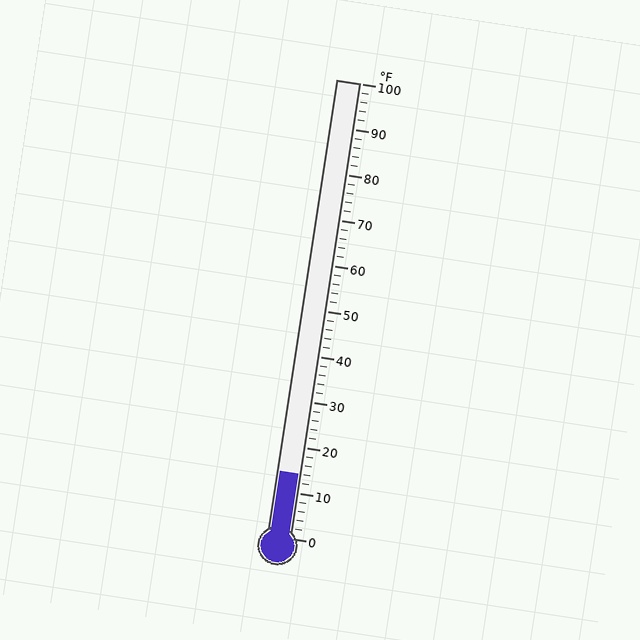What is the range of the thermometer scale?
The thermometer scale ranges from 0°F to 100°F.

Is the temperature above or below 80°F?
The temperature is below 80°F.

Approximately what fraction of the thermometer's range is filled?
The thermometer is filled to approximately 15% of its range.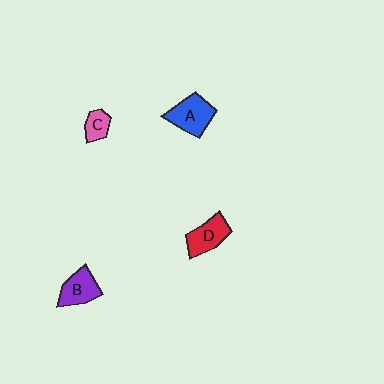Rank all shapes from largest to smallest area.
From largest to smallest: A (blue), D (red), B (purple), C (pink).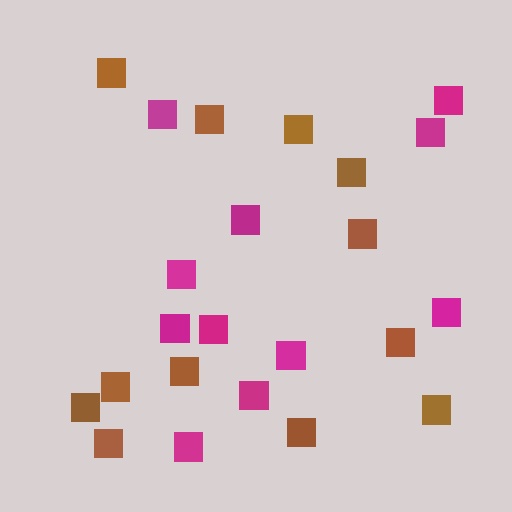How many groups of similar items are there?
There are 2 groups: one group of brown squares (12) and one group of magenta squares (11).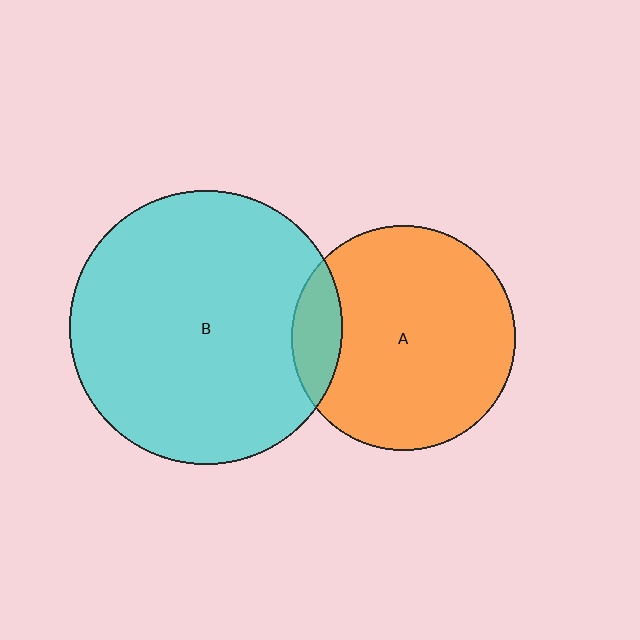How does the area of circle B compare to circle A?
Approximately 1.5 times.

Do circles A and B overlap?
Yes.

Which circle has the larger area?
Circle B (cyan).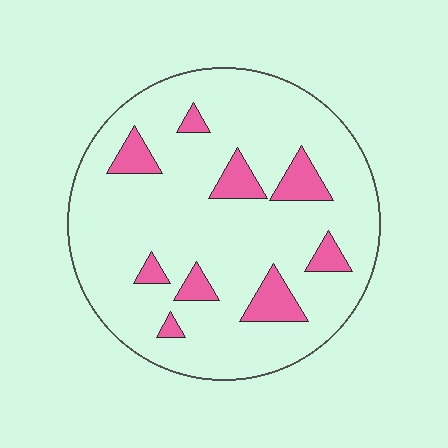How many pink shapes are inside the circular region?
9.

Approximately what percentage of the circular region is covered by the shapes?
Approximately 15%.